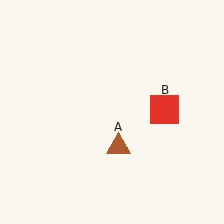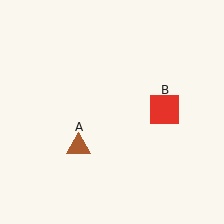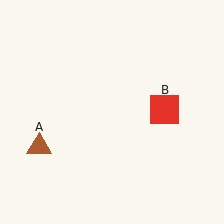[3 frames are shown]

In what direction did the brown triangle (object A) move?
The brown triangle (object A) moved left.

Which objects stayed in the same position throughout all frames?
Red square (object B) remained stationary.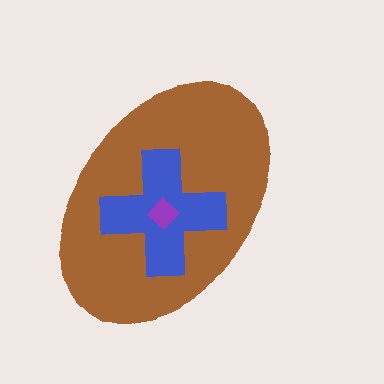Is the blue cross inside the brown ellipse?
Yes.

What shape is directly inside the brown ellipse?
The blue cross.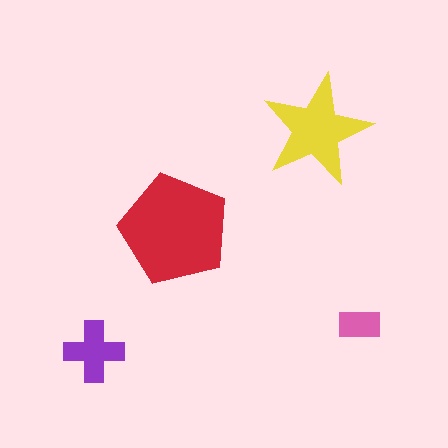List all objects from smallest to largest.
The pink rectangle, the purple cross, the yellow star, the red pentagon.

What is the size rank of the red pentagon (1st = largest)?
1st.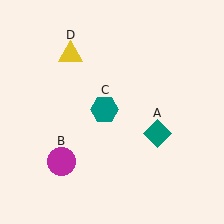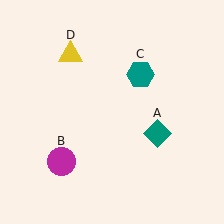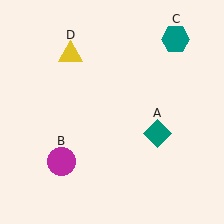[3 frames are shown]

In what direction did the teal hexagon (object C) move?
The teal hexagon (object C) moved up and to the right.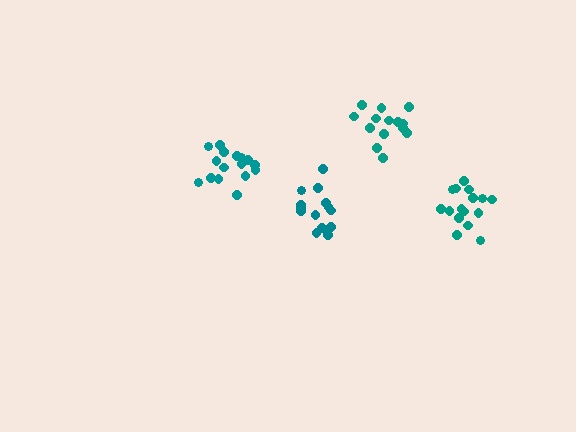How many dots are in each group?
Group 1: 16 dots, Group 2: 14 dots, Group 3: 15 dots, Group 4: 16 dots (61 total).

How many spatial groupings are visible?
There are 4 spatial groupings.